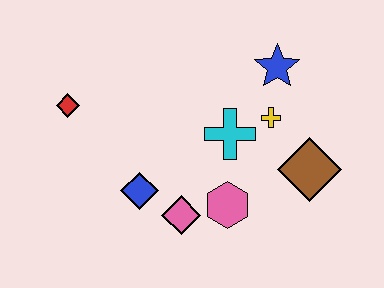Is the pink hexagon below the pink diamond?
No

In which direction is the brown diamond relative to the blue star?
The brown diamond is below the blue star.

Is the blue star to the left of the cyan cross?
No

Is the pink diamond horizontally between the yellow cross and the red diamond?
Yes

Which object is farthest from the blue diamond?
The blue star is farthest from the blue diamond.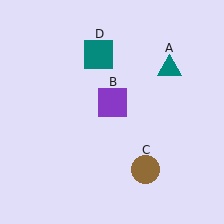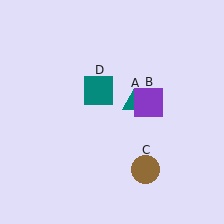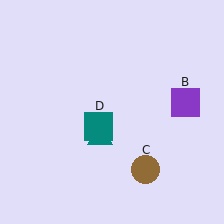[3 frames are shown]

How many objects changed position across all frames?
3 objects changed position: teal triangle (object A), purple square (object B), teal square (object D).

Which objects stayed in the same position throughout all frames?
Brown circle (object C) remained stationary.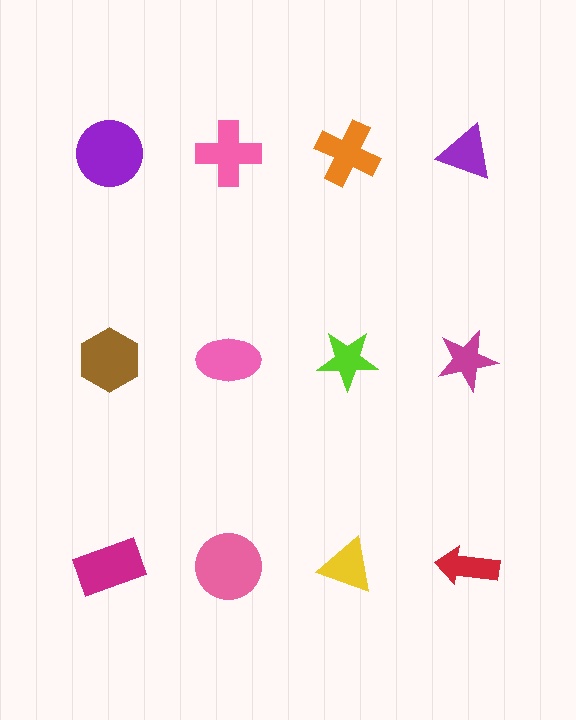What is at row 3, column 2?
A pink circle.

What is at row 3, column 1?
A magenta rectangle.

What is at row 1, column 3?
An orange cross.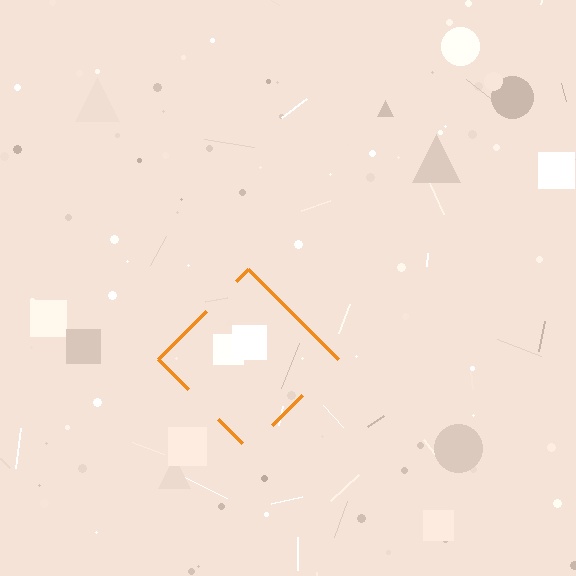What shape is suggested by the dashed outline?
The dashed outline suggests a diamond.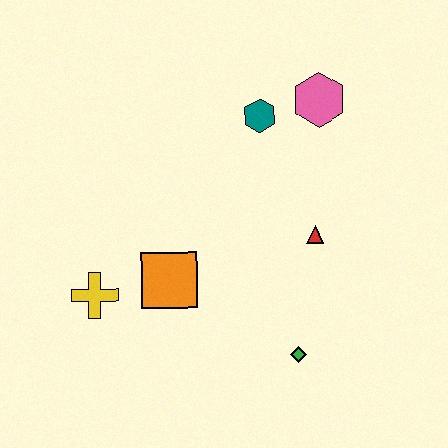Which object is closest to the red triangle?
The green diamond is closest to the red triangle.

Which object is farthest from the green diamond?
The pink hexagon is farthest from the green diamond.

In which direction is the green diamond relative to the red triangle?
The green diamond is below the red triangle.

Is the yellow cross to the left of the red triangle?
Yes